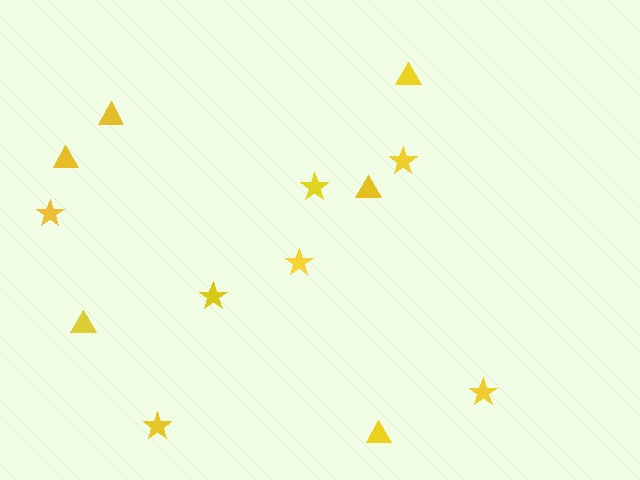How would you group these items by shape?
There are 2 groups: one group of stars (7) and one group of triangles (6).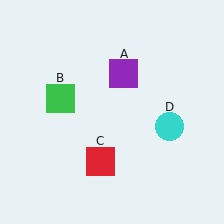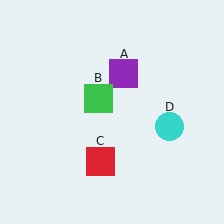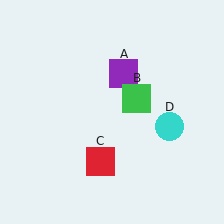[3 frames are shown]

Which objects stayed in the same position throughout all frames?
Purple square (object A) and red square (object C) and cyan circle (object D) remained stationary.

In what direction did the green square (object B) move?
The green square (object B) moved right.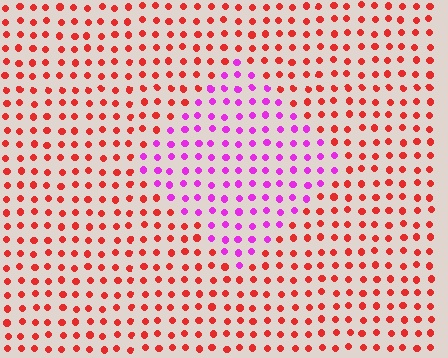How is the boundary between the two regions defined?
The boundary is defined purely by a slight shift in hue (about 60 degrees). Spacing, size, and orientation are identical on both sides.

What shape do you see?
I see a diamond.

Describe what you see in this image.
The image is filled with small red elements in a uniform arrangement. A diamond-shaped region is visible where the elements are tinted to a slightly different hue, forming a subtle color boundary.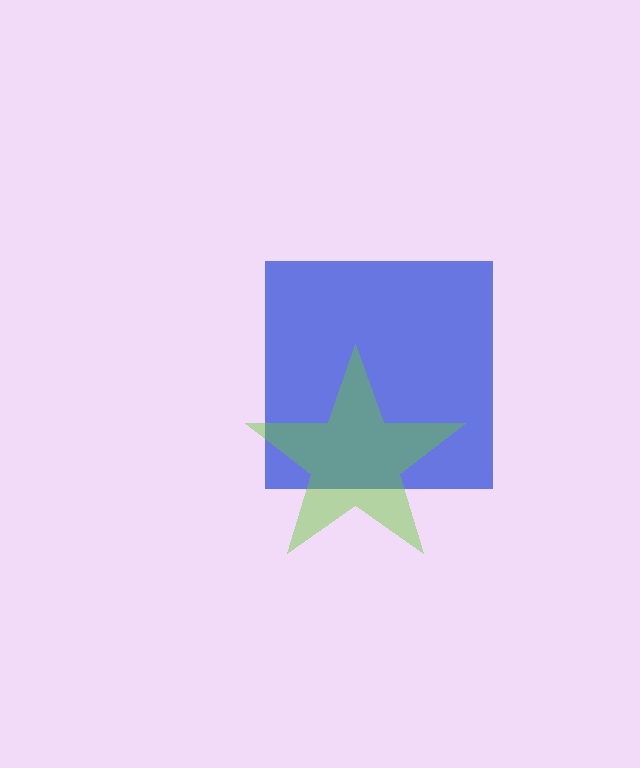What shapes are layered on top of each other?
The layered shapes are: a blue square, a lime star.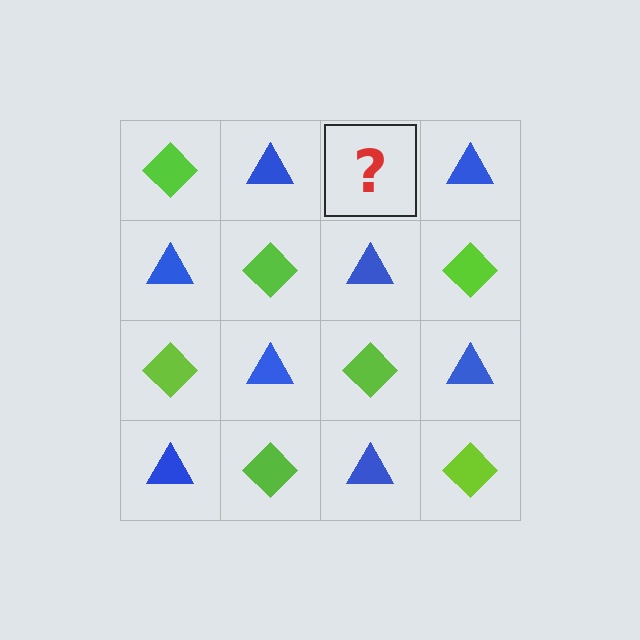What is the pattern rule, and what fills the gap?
The rule is that it alternates lime diamond and blue triangle in a checkerboard pattern. The gap should be filled with a lime diamond.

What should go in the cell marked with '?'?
The missing cell should contain a lime diamond.